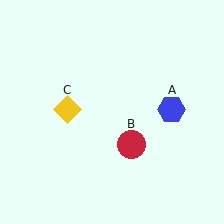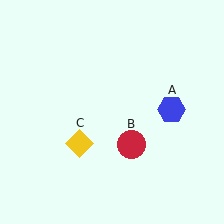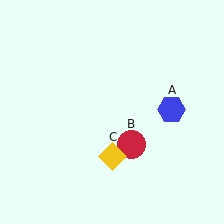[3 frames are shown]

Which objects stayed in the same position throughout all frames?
Blue hexagon (object A) and red circle (object B) remained stationary.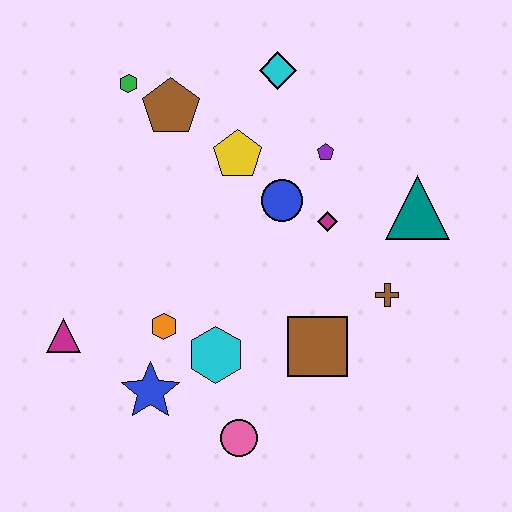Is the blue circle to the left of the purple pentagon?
Yes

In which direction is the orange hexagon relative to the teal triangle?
The orange hexagon is to the left of the teal triangle.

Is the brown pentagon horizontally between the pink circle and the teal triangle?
No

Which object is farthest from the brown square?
The green hexagon is farthest from the brown square.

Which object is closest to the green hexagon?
The brown pentagon is closest to the green hexagon.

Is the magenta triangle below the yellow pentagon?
Yes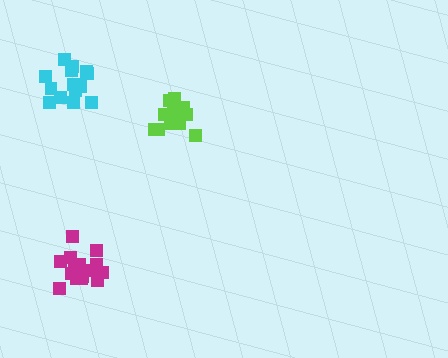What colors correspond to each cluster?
The clusters are colored: magenta, cyan, lime.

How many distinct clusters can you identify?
There are 3 distinct clusters.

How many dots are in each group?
Group 1: 16 dots, Group 2: 15 dots, Group 3: 15 dots (46 total).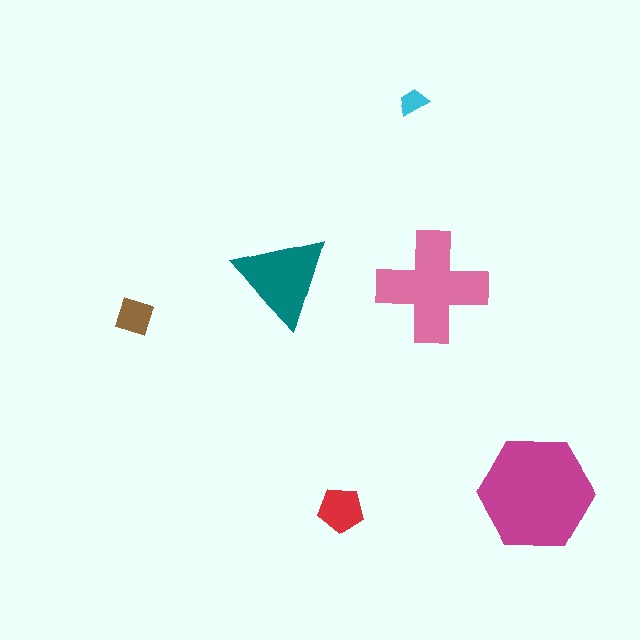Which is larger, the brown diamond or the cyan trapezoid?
The brown diamond.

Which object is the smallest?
The cyan trapezoid.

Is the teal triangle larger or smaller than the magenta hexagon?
Smaller.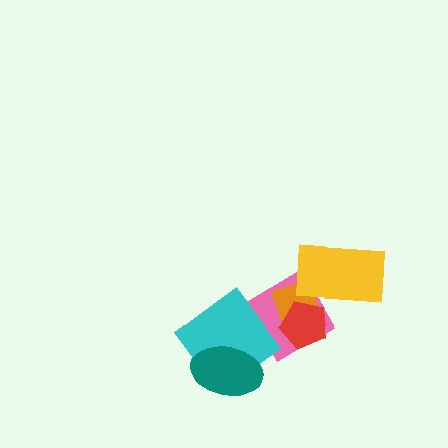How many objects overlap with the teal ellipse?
1 object overlaps with the teal ellipse.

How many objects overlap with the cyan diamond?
2 objects overlap with the cyan diamond.